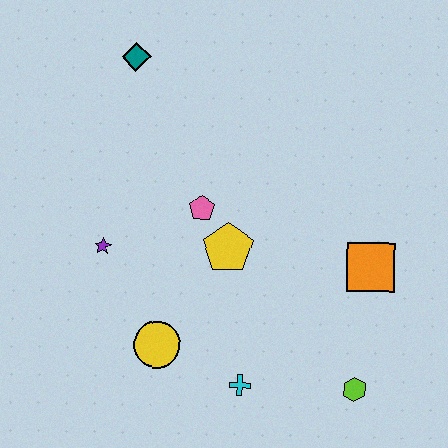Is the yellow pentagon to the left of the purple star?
No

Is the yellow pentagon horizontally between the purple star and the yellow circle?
No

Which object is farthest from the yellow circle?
The teal diamond is farthest from the yellow circle.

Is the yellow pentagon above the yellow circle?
Yes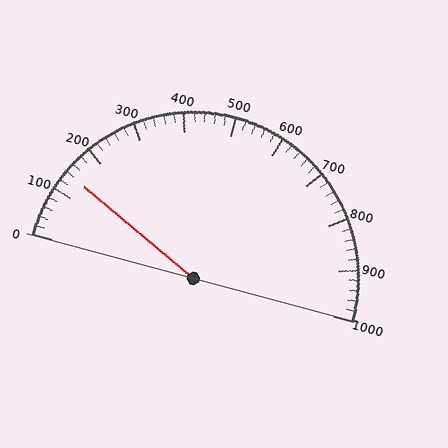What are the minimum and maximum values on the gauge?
The gauge ranges from 0 to 1000.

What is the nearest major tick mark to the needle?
The nearest major tick mark is 100.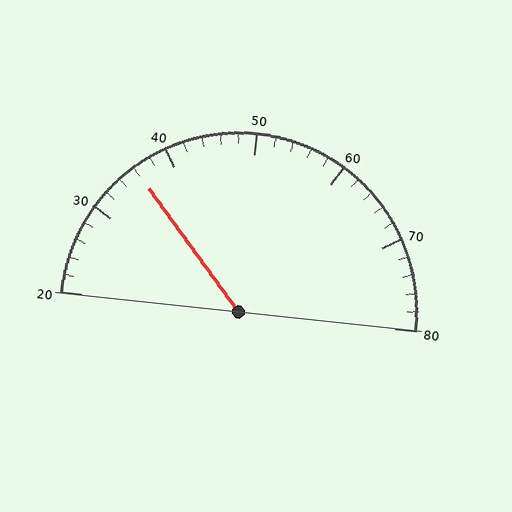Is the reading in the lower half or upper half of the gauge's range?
The reading is in the lower half of the range (20 to 80).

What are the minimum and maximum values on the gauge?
The gauge ranges from 20 to 80.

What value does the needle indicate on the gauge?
The needle indicates approximately 36.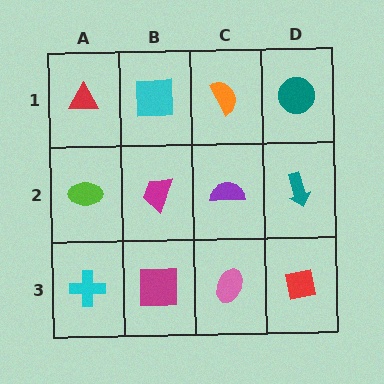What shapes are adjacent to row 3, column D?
A teal arrow (row 2, column D), a pink ellipse (row 3, column C).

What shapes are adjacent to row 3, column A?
A lime ellipse (row 2, column A), a magenta square (row 3, column B).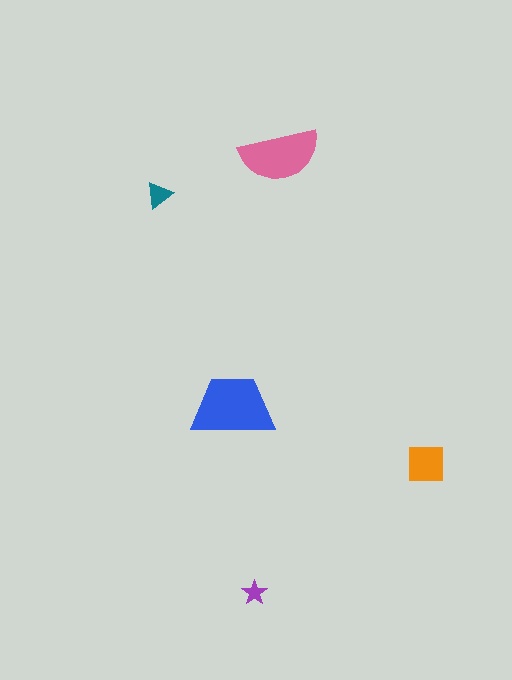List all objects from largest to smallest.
The blue trapezoid, the pink semicircle, the orange square, the teal triangle, the purple star.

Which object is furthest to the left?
The teal triangle is leftmost.